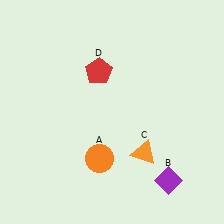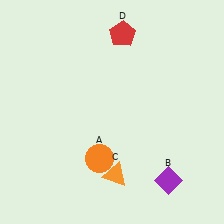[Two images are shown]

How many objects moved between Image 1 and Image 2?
2 objects moved between the two images.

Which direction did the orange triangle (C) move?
The orange triangle (C) moved left.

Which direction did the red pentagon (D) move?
The red pentagon (D) moved up.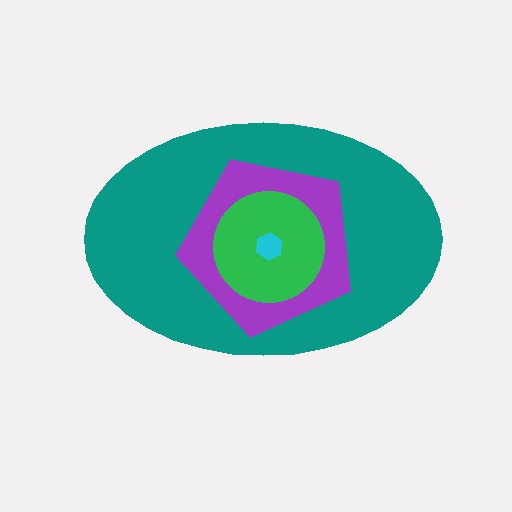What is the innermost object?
The cyan hexagon.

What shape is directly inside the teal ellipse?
The purple pentagon.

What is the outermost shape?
The teal ellipse.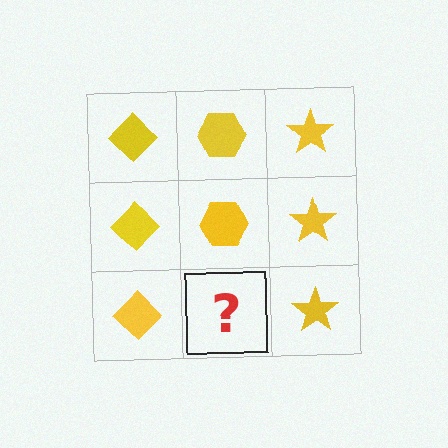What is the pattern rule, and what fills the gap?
The rule is that each column has a consistent shape. The gap should be filled with a yellow hexagon.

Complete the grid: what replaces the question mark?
The question mark should be replaced with a yellow hexagon.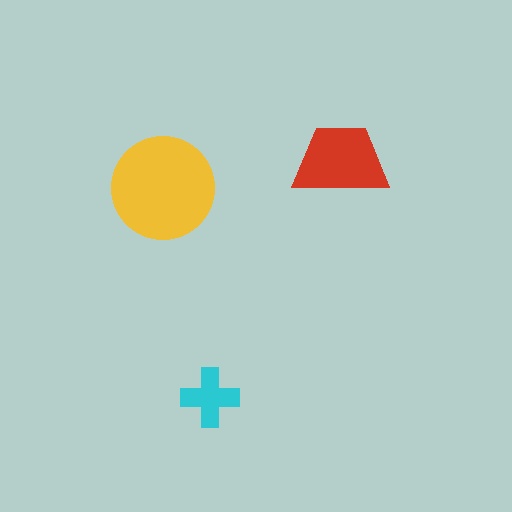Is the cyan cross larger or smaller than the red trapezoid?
Smaller.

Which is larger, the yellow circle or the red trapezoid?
The yellow circle.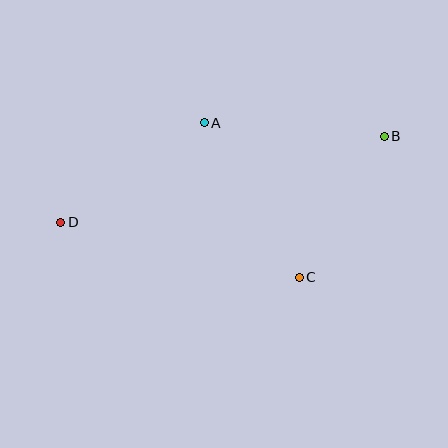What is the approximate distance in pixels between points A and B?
The distance between A and B is approximately 180 pixels.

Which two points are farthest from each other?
Points B and D are farthest from each other.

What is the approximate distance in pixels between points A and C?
The distance between A and C is approximately 182 pixels.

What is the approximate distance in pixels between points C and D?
The distance between C and D is approximately 245 pixels.